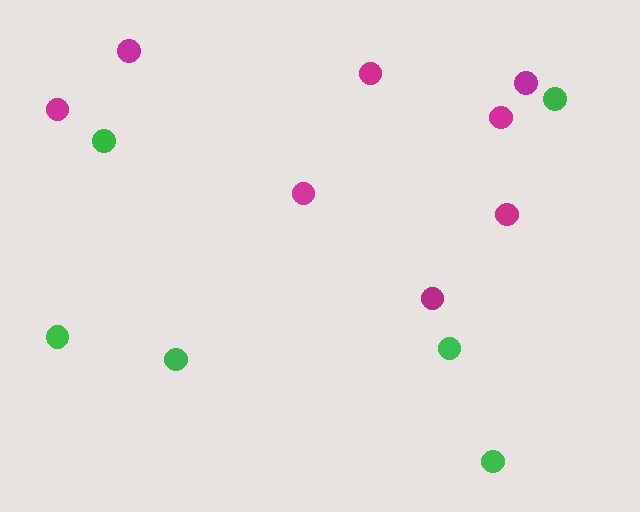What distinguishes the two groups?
There are 2 groups: one group of green circles (6) and one group of magenta circles (8).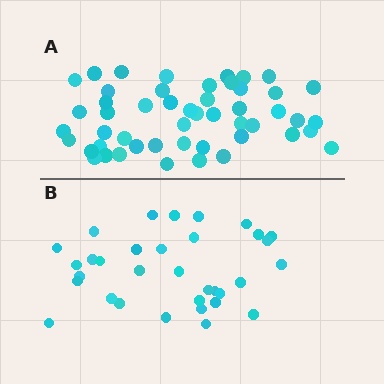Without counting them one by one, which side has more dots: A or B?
Region A (the top region) has more dots.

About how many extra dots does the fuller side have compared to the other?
Region A has approximately 15 more dots than region B.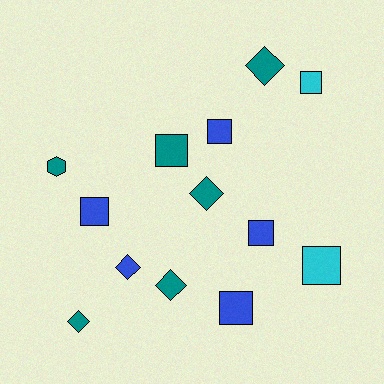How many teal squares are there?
There is 1 teal square.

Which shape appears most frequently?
Square, with 7 objects.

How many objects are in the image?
There are 13 objects.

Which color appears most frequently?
Teal, with 6 objects.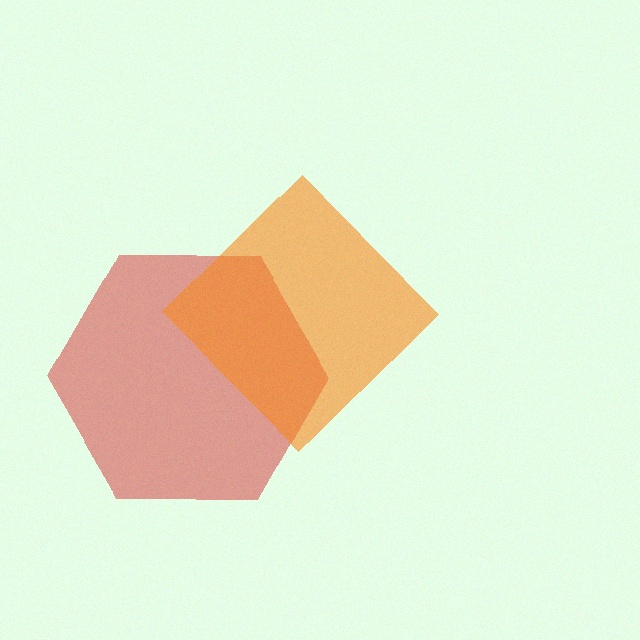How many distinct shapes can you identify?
There are 2 distinct shapes: a red hexagon, an orange diamond.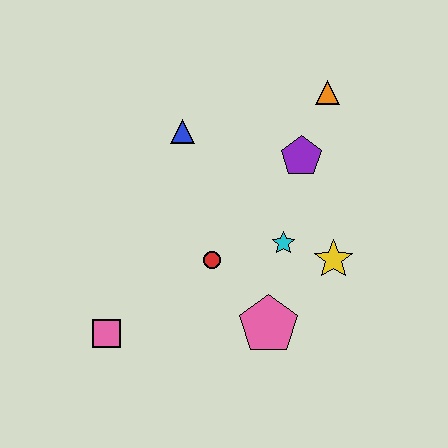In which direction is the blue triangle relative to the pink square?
The blue triangle is above the pink square.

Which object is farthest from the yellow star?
The pink square is farthest from the yellow star.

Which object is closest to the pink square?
The red circle is closest to the pink square.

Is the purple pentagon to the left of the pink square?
No